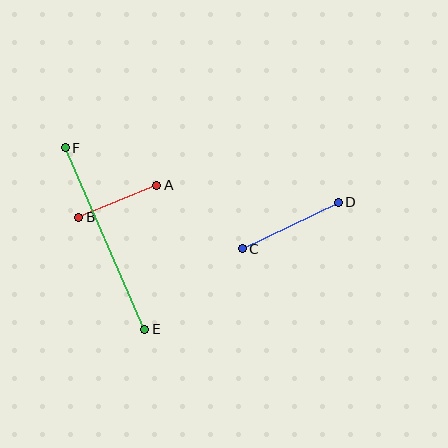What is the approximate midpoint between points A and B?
The midpoint is at approximately (118, 201) pixels.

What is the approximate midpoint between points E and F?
The midpoint is at approximately (105, 239) pixels.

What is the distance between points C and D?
The distance is approximately 107 pixels.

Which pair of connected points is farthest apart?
Points E and F are farthest apart.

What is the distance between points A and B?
The distance is approximately 84 pixels.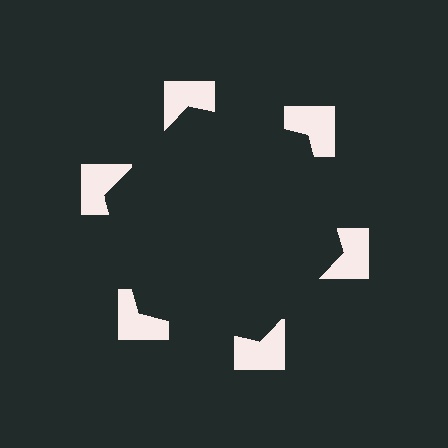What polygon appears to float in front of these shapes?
An illusory hexagon — its edges are inferred from the aligned wedge cuts in the notched squares, not physically drawn.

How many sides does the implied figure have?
6 sides.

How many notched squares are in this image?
There are 6 — one at each vertex of the illusory hexagon.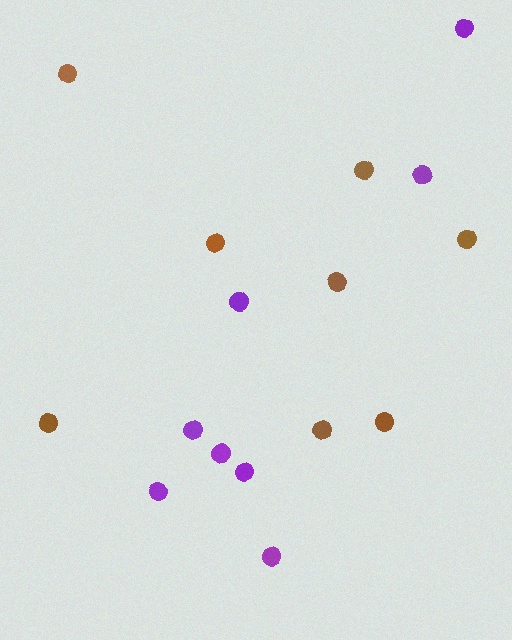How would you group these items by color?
There are 2 groups: one group of purple circles (8) and one group of brown circles (8).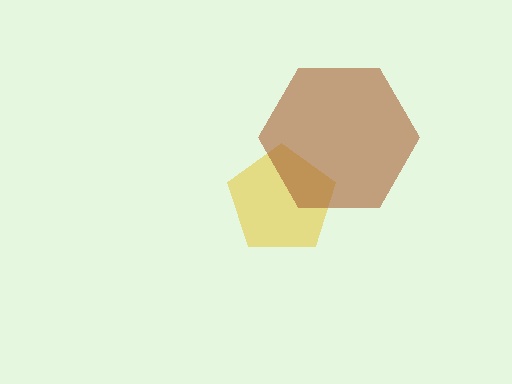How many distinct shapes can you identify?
There are 2 distinct shapes: a yellow pentagon, a brown hexagon.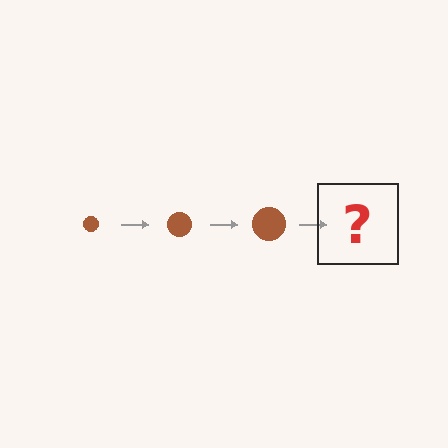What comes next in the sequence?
The next element should be a brown circle, larger than the previous one.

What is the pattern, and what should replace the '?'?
The pattern is that the circle gets progressively larger each step. The '?' should be a brown circle, larger than the previous one.